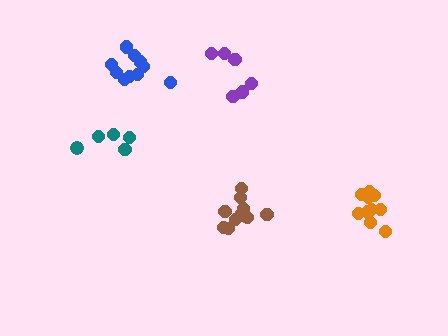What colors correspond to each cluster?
The clusters are colored: blue, brown, purple, orange, teal.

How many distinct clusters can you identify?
There are 5 distinct clusters.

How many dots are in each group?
Group 1: 10 dots, Group 2: 11 dots, Group 3: 6 dots, Group 4: 10 dots, Group 5: 5 dots (42 total).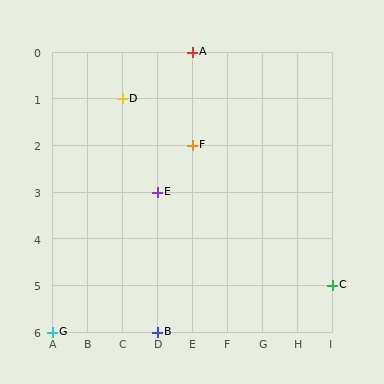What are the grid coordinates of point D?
Point D is at grid coordinates (C, 1).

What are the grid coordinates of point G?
Point G is at grid coordinates (A, 6).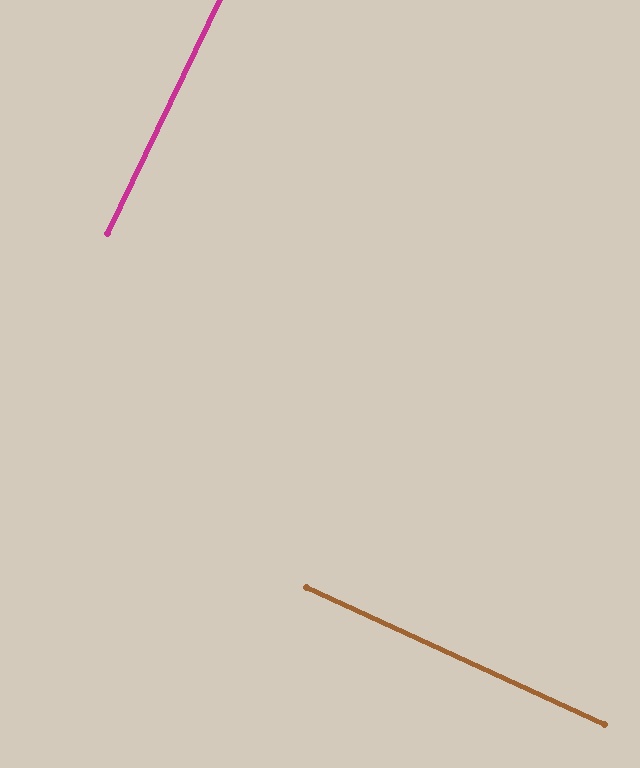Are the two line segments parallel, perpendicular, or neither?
Perpendicular — they meet at approximately 89°.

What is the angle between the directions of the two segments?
Approximately 89 degrees.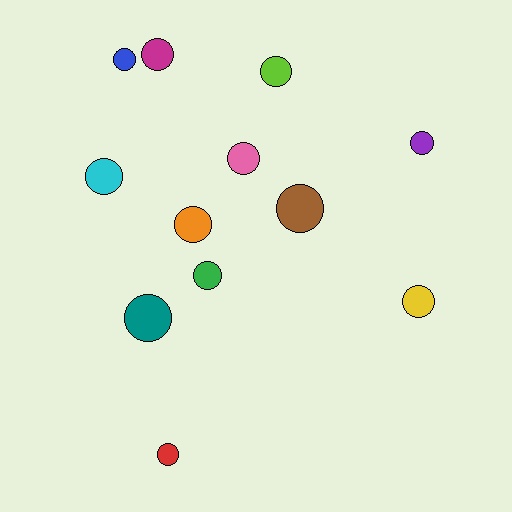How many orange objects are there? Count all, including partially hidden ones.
There is 1 orange object.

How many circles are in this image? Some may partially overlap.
There are 12 circles.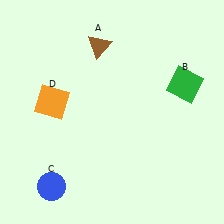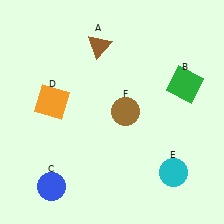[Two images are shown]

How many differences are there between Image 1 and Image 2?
There are 2 differences between the two images.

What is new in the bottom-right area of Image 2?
A cyan circle (E) was added in the bottom-right area of Image 2.